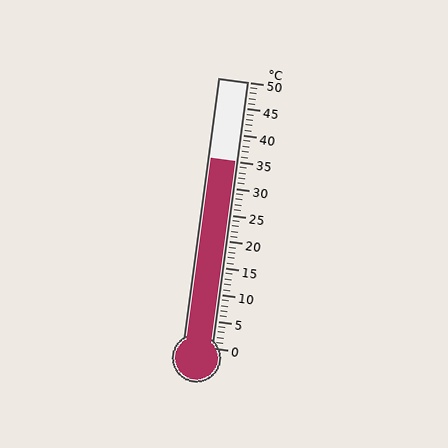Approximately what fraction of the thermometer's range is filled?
The thermometer is filled to approximately 70% of its range.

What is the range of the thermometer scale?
The thermometer scale ranges from 0°C to 50°C.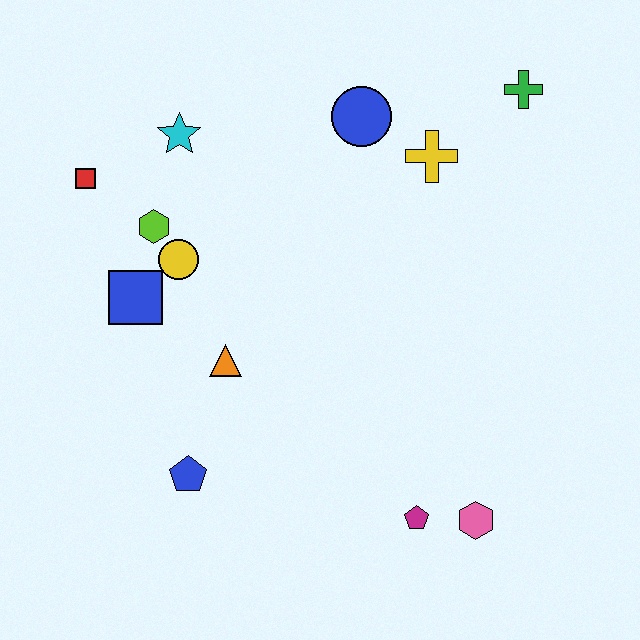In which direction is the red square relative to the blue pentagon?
The red square is above the blue pentagon.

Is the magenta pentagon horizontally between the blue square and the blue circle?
No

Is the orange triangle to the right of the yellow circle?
Yes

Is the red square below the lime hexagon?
No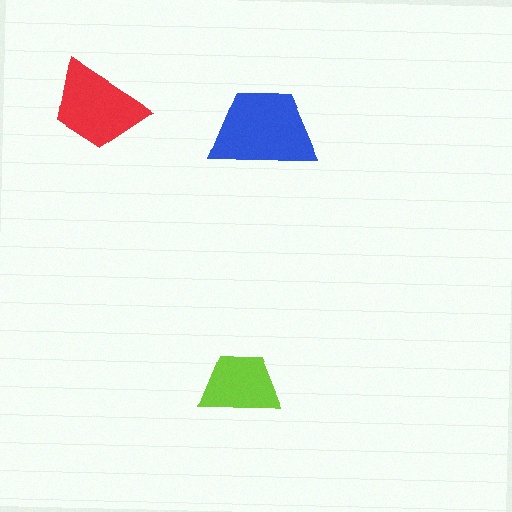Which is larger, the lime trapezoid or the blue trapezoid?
The blue one.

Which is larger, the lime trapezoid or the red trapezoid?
The red one.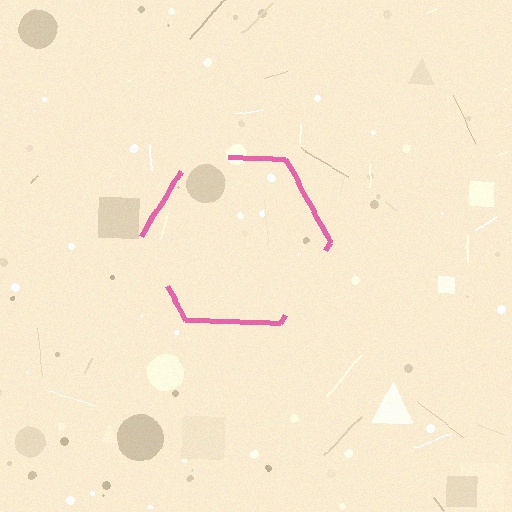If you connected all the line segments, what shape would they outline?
They would outline a hexagon.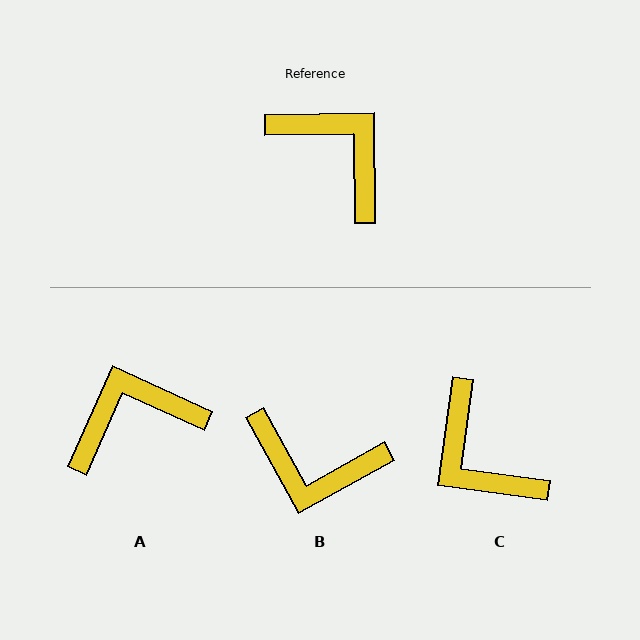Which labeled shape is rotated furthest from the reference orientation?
C, about 171 degrees away.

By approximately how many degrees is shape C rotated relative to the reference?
Approximately 171 degrees counter-clockwise.